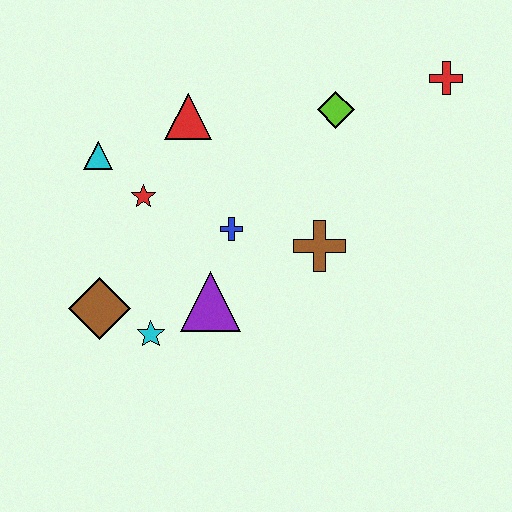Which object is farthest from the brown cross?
The cyan triangle is farthest from the brown cross.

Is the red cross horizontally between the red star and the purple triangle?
No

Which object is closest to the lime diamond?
The red cross is closest to the lime diamond.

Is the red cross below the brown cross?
No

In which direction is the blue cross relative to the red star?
The blue cross is to the right of the red star.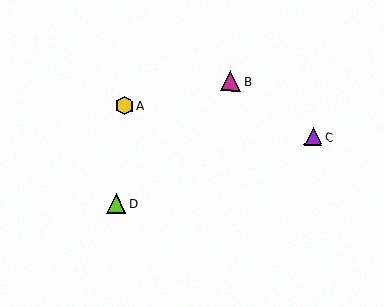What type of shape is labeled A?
Shape A is a yellow hexagon.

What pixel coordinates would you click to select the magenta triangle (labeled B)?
Click at (231, 81) to select the magenta triangle B.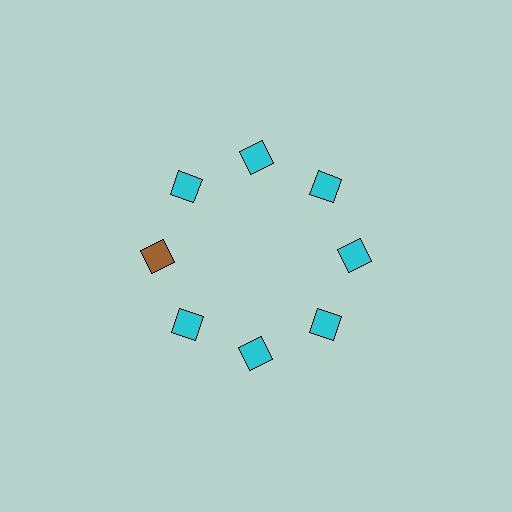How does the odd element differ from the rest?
It has a different color: brown instead of cyan.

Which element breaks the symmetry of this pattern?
The brown square at roughly the 9 o'clock position breaks the symmetry. All other shapes are cyan squares.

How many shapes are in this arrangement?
There are 8 shapes arranged in a ring pattern.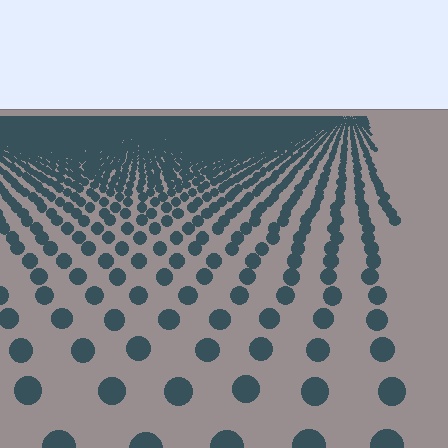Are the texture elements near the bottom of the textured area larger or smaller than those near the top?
Larger. Near the bottom, elements are closer to the viewer and appear at a bigger on-screen size.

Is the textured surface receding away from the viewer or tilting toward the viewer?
The surface is receding away from the viewer. Texture elements get smaller and denser toward the top.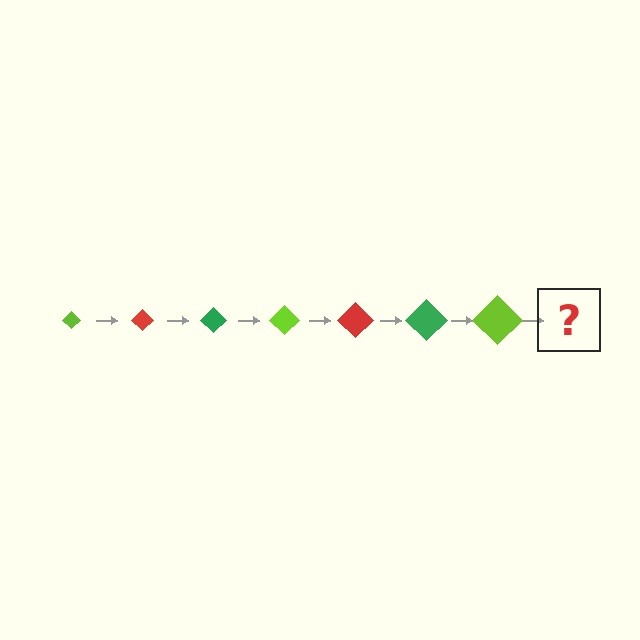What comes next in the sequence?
The next element should be a red diamond, larger than the previous one.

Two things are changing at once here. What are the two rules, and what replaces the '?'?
The two rules are that the diamond grows larger each step and the color cycles through lime, red, and green. The '?' should be a red diamond, larger than the previous one.